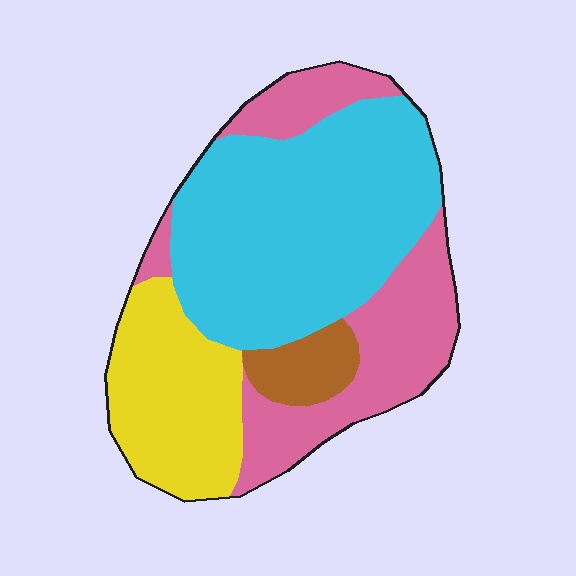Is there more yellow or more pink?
Pink.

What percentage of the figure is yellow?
Yellow takes up less than a quarter of the figure.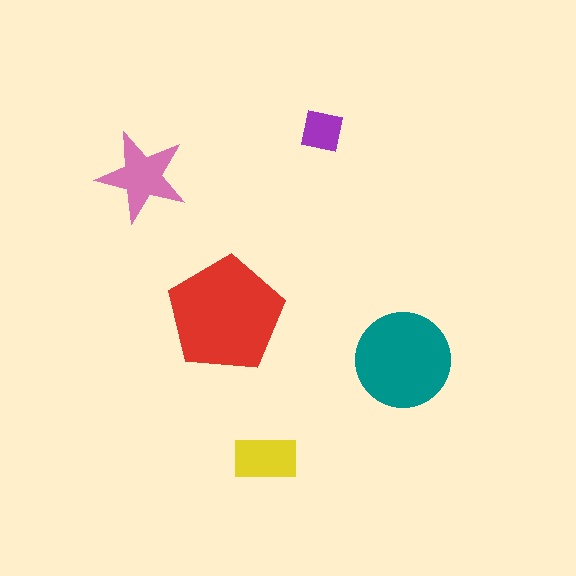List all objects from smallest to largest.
The purple square, the yellow rectangle, the pink star, the teal circle, the red pentagon.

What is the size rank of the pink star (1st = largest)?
3rd.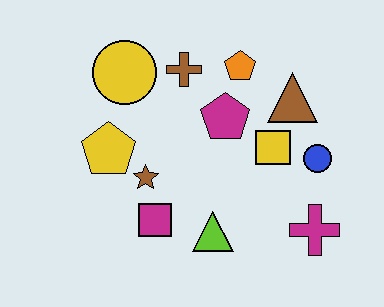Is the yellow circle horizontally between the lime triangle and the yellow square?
No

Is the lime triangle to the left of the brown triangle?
Yes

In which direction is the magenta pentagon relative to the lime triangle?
The magenta pentagon is above the lime triangle.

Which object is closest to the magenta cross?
The blue circle is closest to the magenta cross.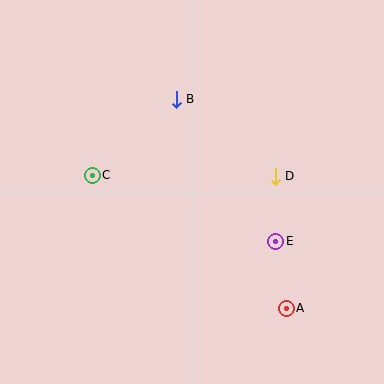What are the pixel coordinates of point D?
Point D is at (275, 176).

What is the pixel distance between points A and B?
The distance between A and B is 236 pixels.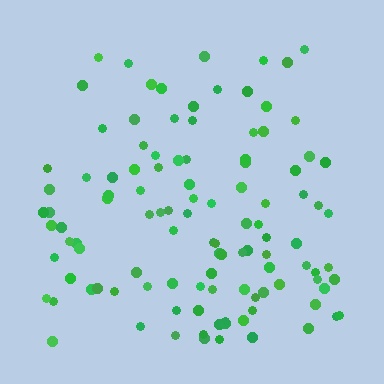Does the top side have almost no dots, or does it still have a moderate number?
Still a moderate number, just noticeably fewer than the bottom.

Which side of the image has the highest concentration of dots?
The bottom.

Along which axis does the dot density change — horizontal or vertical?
Vertical.